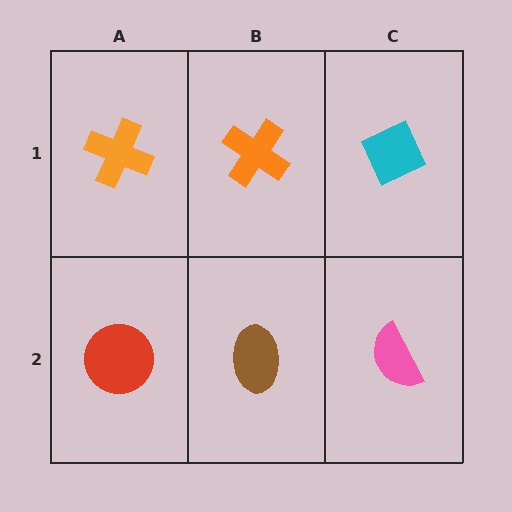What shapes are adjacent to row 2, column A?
An orange cross (row 1, column A), a brown ellipse (row 2, column B).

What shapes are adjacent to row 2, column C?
A cyan diamond (row 1, column C), a brown ellipse (row 2, column B).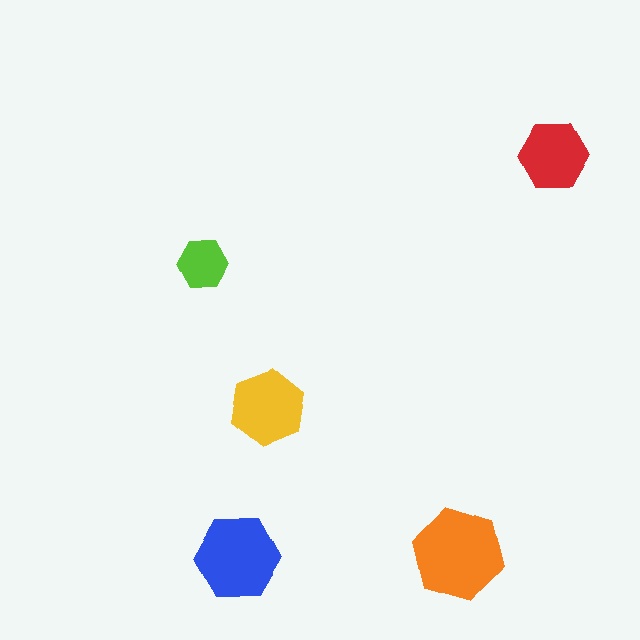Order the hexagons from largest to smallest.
the orange one, the blue one, the yellow one, the red one, the lime one.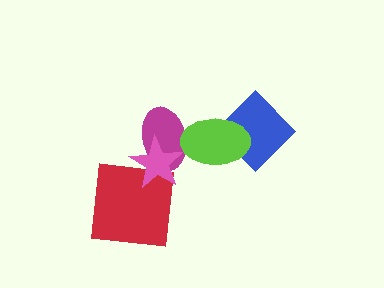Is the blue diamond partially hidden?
Yes, it is partially covered by another shape.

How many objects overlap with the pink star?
2 objects overlap with the pink star.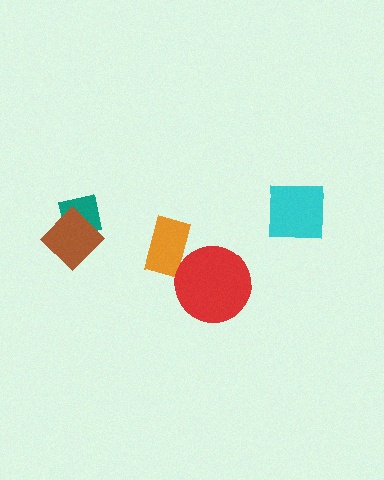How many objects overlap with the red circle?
1 object overlaps with the red circle.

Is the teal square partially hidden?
Yes, it is partially covered by another shape.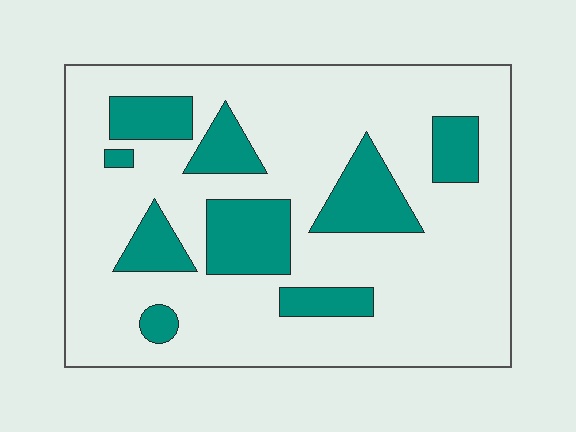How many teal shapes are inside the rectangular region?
9.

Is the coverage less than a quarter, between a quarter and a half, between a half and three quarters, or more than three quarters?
Less than a quarter.